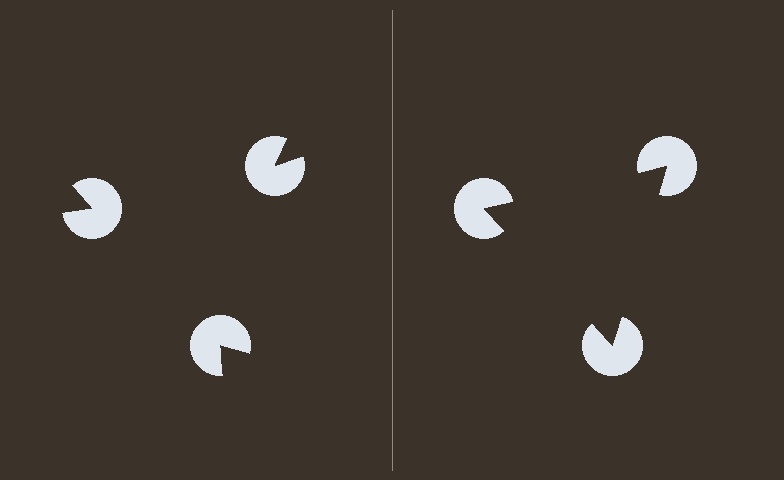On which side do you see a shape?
An illusory triangle appears on the right side. On the left side the wedge cuts are rotated, so no coherent shape forms.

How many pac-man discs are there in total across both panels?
6 — 3 on each side.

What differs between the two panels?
The pac-man discs are positioned identically on both sides; only the wedge orientations differ. On the right they align to a triangle; on the left they are misaligned.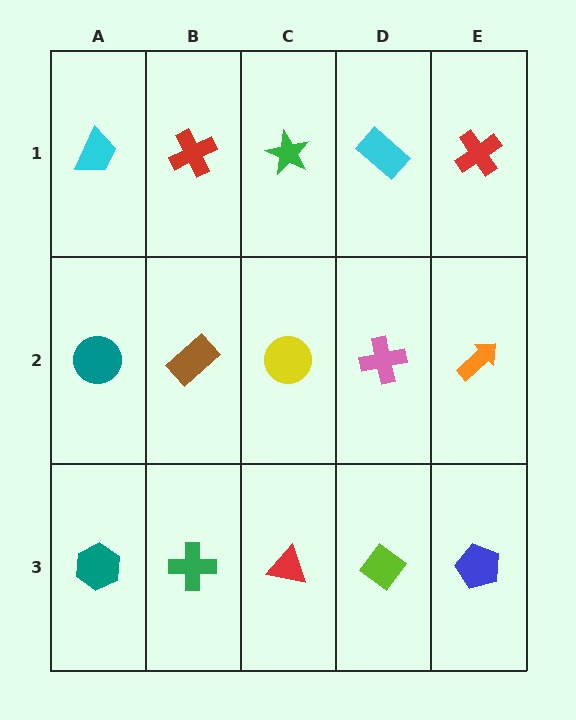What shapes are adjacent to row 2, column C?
A green star (row 1, column C), a red triangle (row 3, column C), a brown rectangle (row 2, column B), a pink cross (row 2, column D).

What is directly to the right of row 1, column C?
A cyan rectangle.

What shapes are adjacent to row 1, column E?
An orange arrow (row 2, column E), a cyan rectangle (row 1, column D).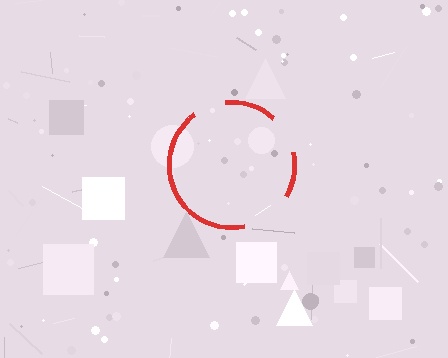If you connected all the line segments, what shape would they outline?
They would outline a circle.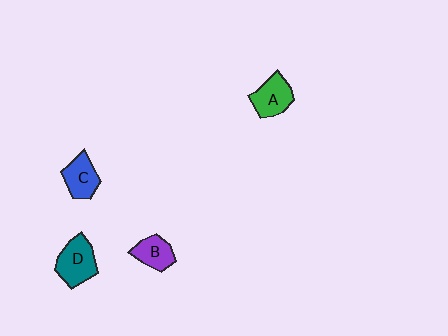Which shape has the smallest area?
Shape B (purple).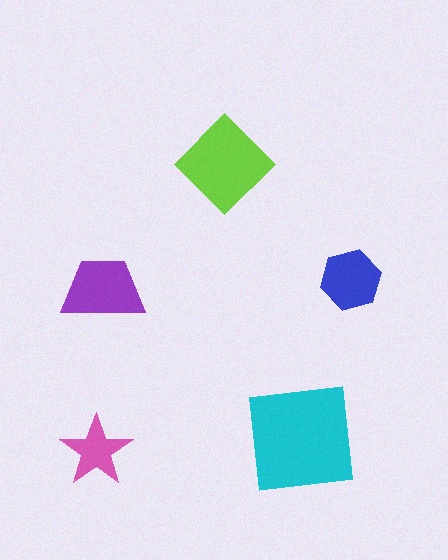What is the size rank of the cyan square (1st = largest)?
1st.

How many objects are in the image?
There are 5 objects in the image.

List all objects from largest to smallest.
The cyan square, the lime diamond, the purple trapezoid, the blue hexagon, the pink star.